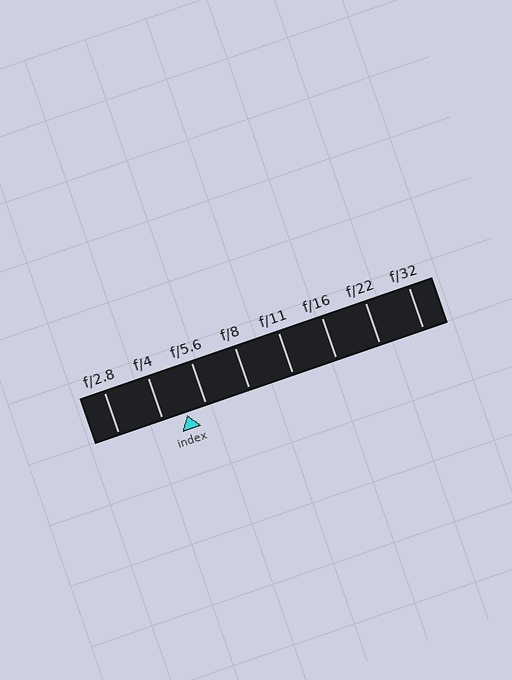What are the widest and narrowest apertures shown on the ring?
The widest aperture shown is f/2.8 and the narrowest is f/32.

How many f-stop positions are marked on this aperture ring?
There are 8 f-stop positions marked.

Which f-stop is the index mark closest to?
The index mark is closest to f/5.6.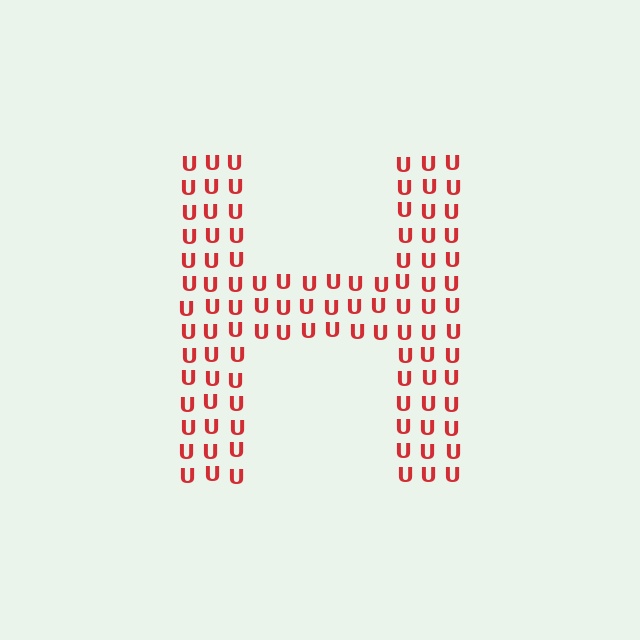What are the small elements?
The small elements are letter U's.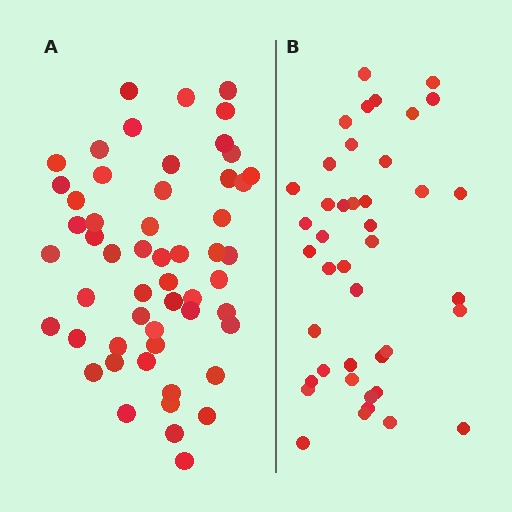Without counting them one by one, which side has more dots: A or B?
Region A (the left region) has more dots.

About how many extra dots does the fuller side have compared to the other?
Region A has roughly 12 or so more dots than region B.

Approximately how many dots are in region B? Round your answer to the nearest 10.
About 40 dots. (The exact count is 42, which rounds to 40.)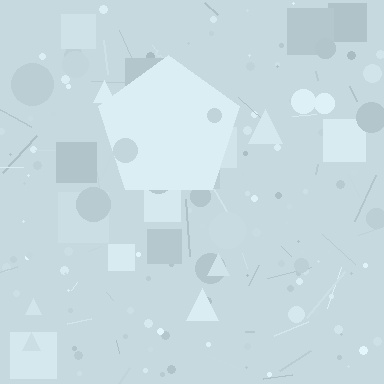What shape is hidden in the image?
A pentagon is hidden in the image.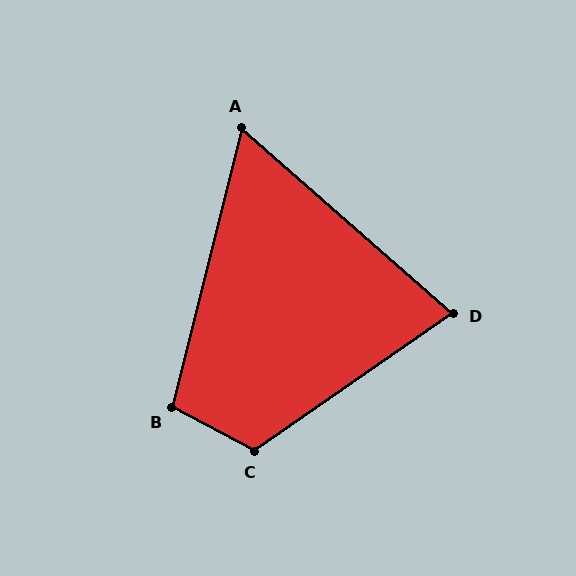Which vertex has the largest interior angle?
C, at approximately 117 degrees.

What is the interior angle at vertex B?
Approximately 104 degrees (obtuse).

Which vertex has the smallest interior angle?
A, at approximately 63 degrees.